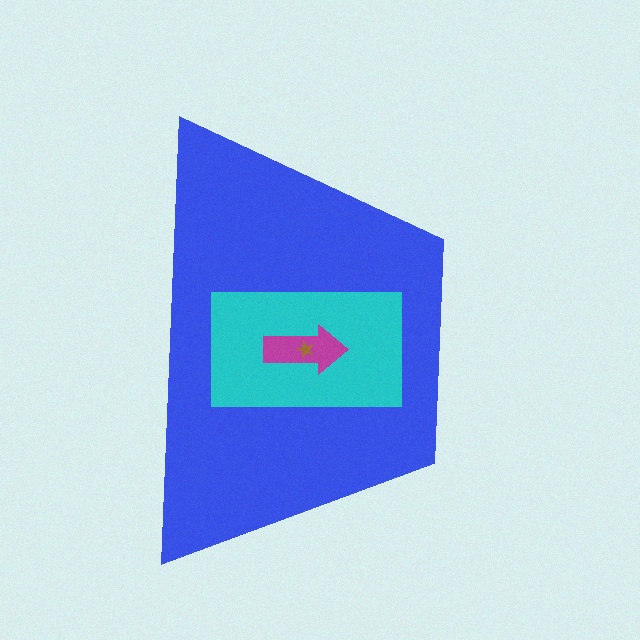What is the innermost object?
The brown star.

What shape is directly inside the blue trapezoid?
The cyan rectangle.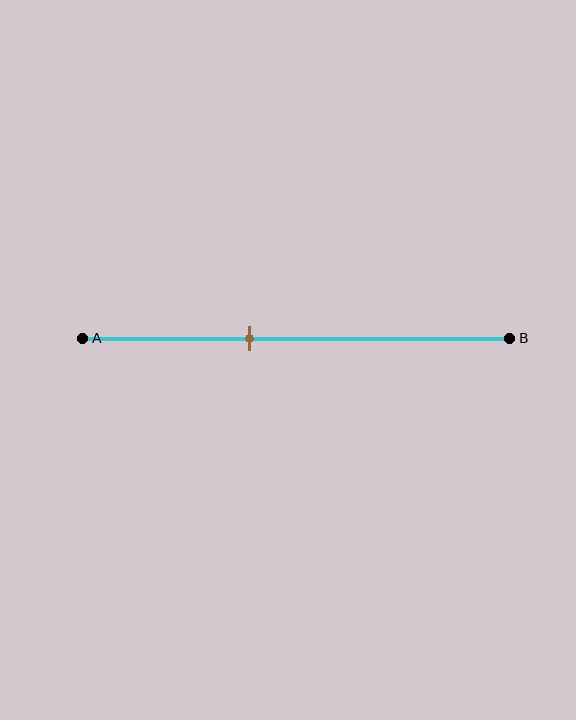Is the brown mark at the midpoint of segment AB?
No, the mark is at about 40% from A, not at the 50% midpoint.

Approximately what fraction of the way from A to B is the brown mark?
The brown mark is approximately 40% of the way from A to B.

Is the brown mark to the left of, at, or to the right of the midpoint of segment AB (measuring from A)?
The brown mark is to the left of the midpoint of segment AB.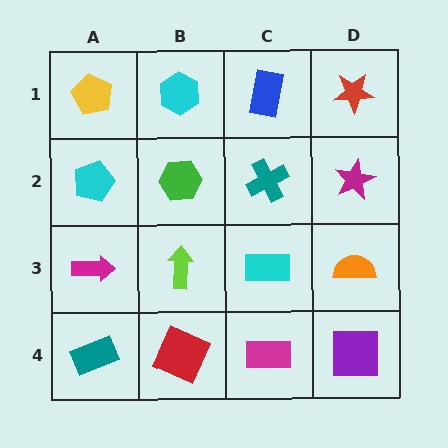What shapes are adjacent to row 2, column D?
A red star (row 1, column D), an orange semicircle (row 3, column D), a teal cross (row 2, column C).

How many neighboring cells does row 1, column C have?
3.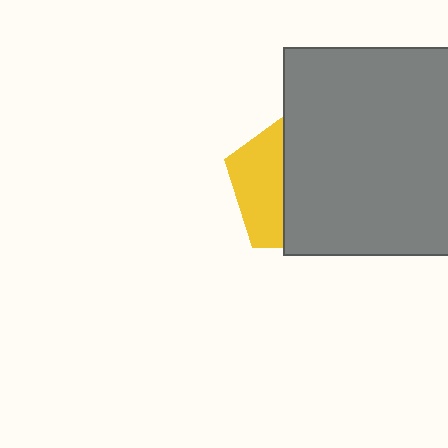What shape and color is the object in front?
The object in front is a gray square.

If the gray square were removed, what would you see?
You would see the complete yellow pentagon.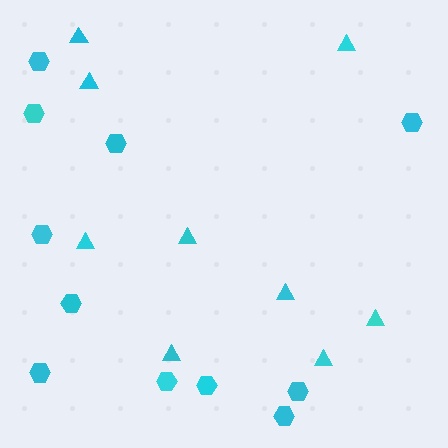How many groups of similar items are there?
There are 2 groups: one group of triangles (9) and one group of hexagons (11).